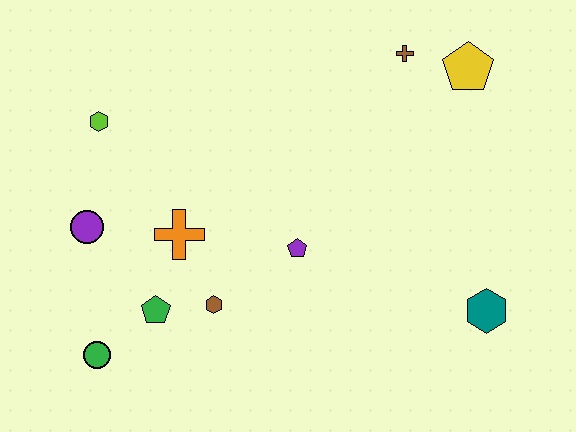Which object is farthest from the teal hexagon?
The lime hexagon is farthest from the teal hexagon.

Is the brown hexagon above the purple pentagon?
No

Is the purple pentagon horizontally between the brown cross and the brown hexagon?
Yes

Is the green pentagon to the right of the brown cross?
No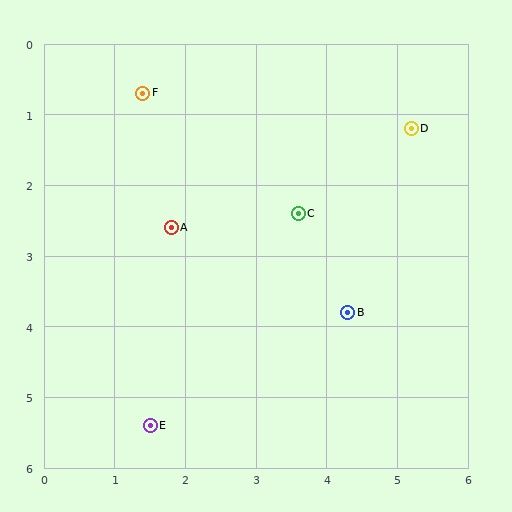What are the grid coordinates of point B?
Point B is at approximately (4.3, 3.8).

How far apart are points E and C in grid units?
Points E and C are about 3.7 grid units apart.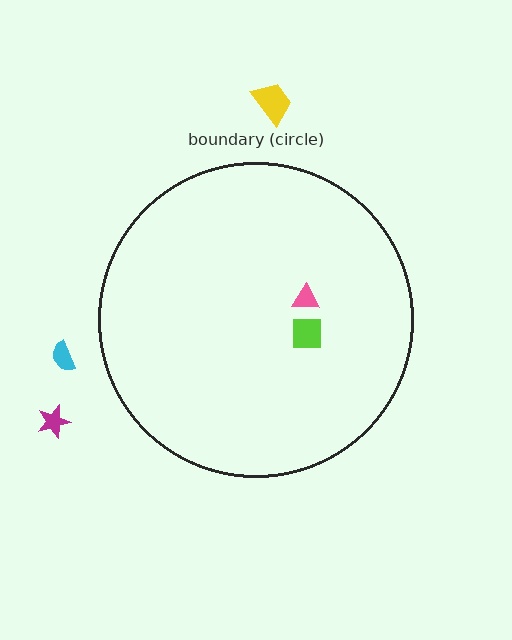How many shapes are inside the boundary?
2 inside, 3 outside.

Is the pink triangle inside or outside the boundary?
Inside.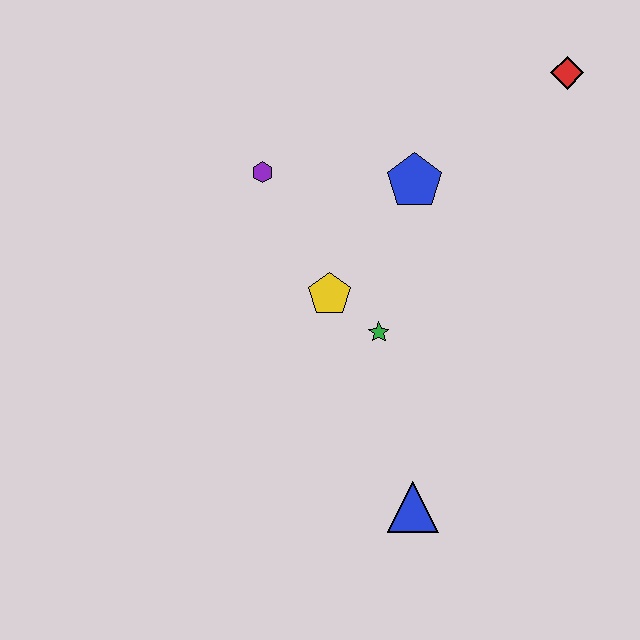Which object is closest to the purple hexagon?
The yellow pentagon is closest to the purple hexagon.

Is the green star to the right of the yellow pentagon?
Yes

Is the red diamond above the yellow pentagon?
Yes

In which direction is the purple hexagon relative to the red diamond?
The purple hexagon is to the left of the red diamond.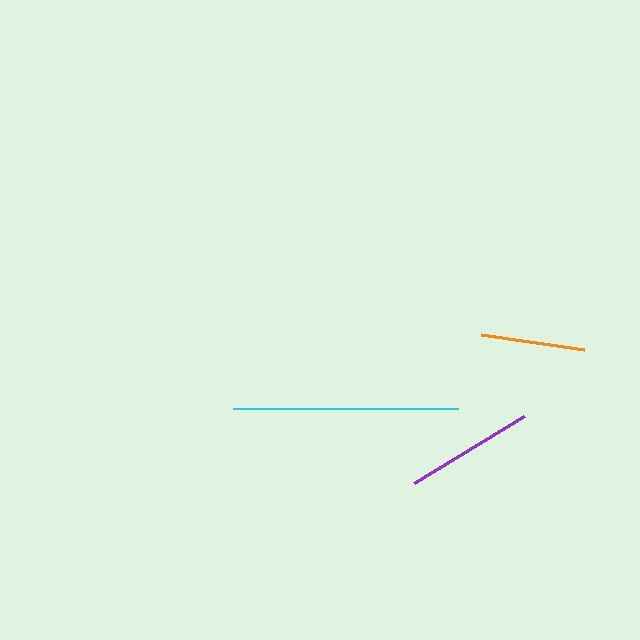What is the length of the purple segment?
The purple segment is approximately 129 pixels long.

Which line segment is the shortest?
The orange line is the shortest at approximately 104 pixels.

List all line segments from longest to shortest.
From longest to shortest: cyan, purple, orange.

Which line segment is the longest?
The cyan line is the longest at approximately 225 pixels.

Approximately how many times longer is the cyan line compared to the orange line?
The cyan line is approximately 2.2 times the length of the orange line.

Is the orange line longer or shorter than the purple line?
The purple line is longer than the orange line.